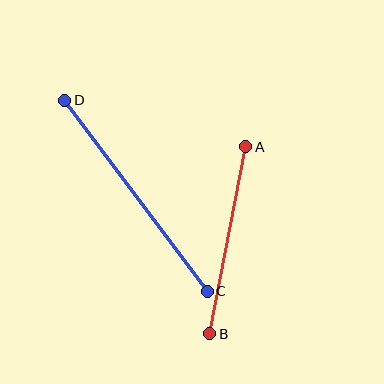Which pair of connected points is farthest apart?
Points C and D are farthest apart.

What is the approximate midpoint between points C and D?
The midpoint is at approximately (136, 196) pixels.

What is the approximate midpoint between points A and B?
The midpoint is at approximately (228, 240) pixels.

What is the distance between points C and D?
The distance is approximately 238 pixels.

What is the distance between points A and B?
The distance is approximately 190 pixels.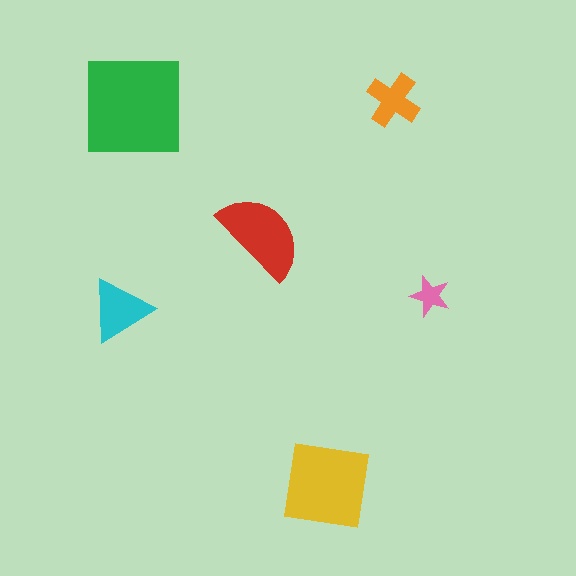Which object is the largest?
The green square.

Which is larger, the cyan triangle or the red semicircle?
The red semicircle.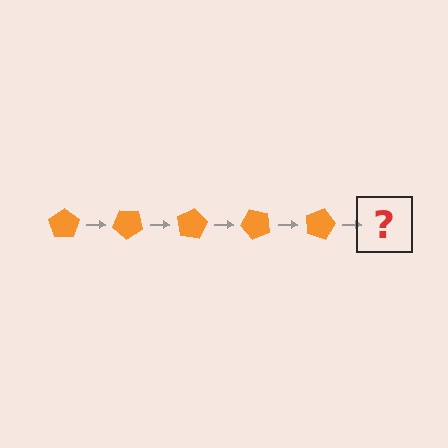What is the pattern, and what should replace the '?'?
The pattern is that the pentagon rotates 40 degrees each step. The '?' should be an orange pentagon rotated 200 degrees.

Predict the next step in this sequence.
The next step is an orange pentagon rotated 200 degrees.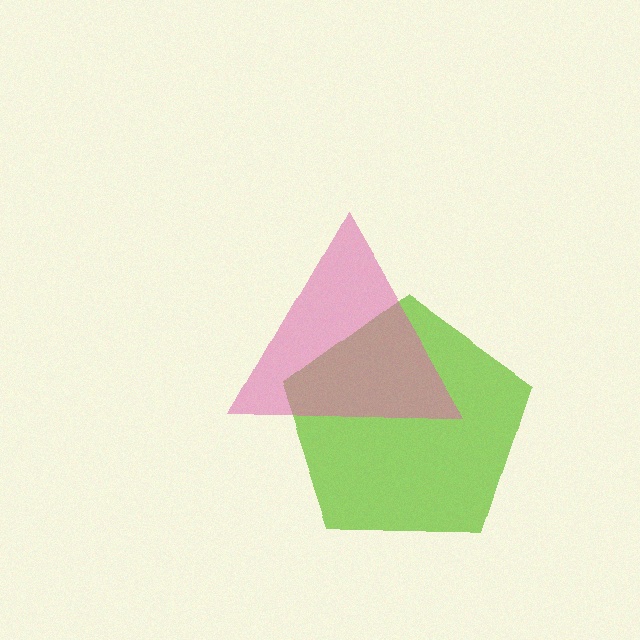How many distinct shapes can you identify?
There are 2 distinct shapes: a lime pentagon, a pink triangle.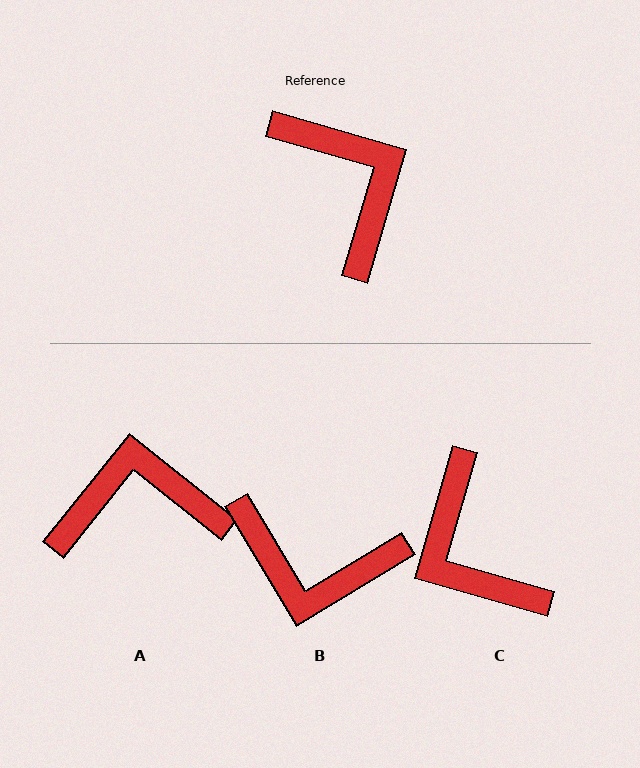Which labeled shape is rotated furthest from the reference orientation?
C, about 180 degrees away.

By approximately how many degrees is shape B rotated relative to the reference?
Approximately 133 degrees clockwise.